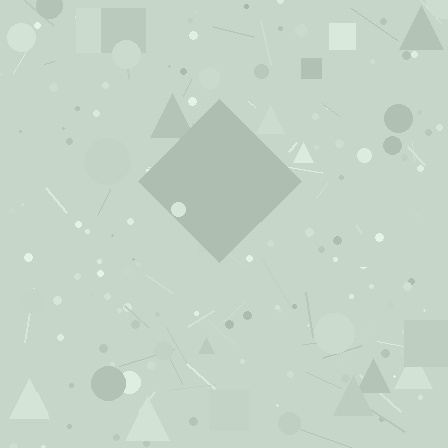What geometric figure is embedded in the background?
A diamond is embedded in the background.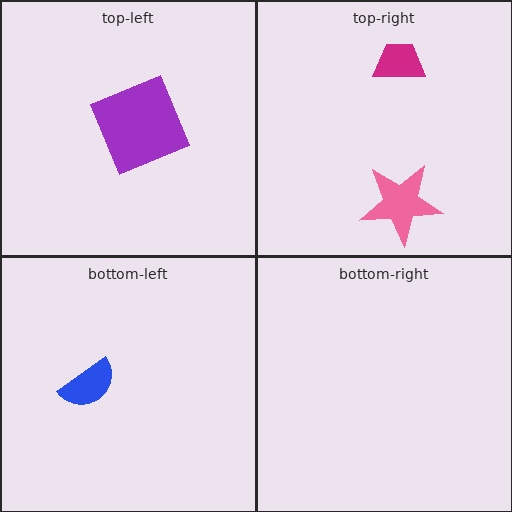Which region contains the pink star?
The top-right region.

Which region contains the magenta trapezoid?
The top-right region.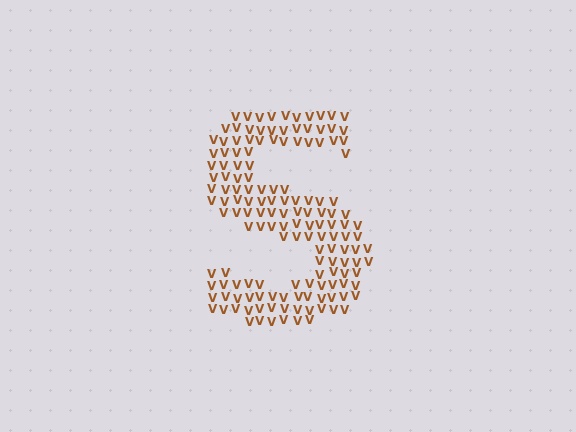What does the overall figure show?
The overall figure shows the letter S.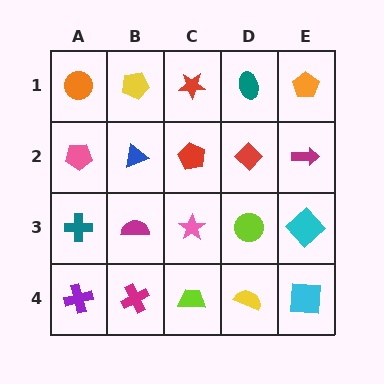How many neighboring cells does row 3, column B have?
4.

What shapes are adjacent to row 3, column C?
A red pentagon (row 2, column C), a lime trapezoid (row 4, column C), a magenta semicircle (row 3, column B), a lime circle (row 3, column D).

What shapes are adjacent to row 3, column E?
A magenta arrow (row 2, column E), a cyan square (row 4, column E), a lime circle (row 3, column D).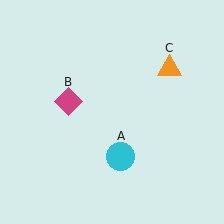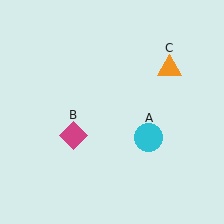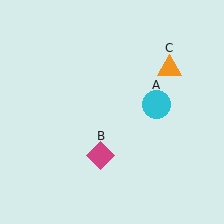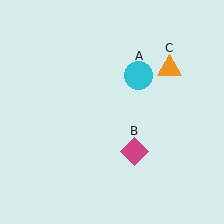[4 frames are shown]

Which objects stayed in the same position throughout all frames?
Orange triangle (object C) remained stationary.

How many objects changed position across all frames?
2 objects changed position: cyan circle (object A), magenta diamond (object B).